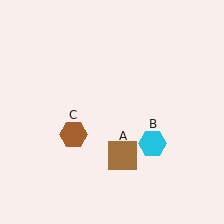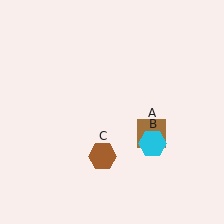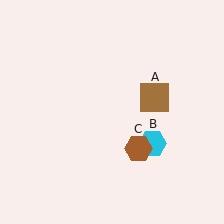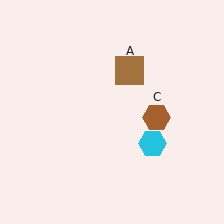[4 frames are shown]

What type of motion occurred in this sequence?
The brown square (object A), brown hexagon (object C) rotated counterclockwise around the center of the scene.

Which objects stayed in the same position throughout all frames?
Cyan hexagon (object B) remained stationary.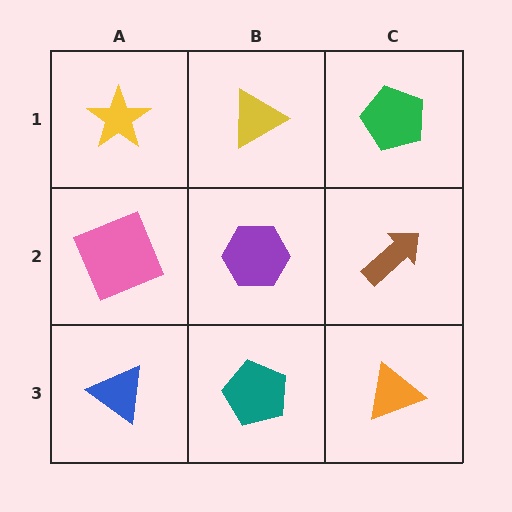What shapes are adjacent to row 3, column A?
A pink square (row 2, column A), a teal pentagon (row 3, column B).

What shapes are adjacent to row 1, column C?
A brown arrow (row 2, column C), a yellow triangle (row 1, column B).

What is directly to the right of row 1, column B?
A green pentagon.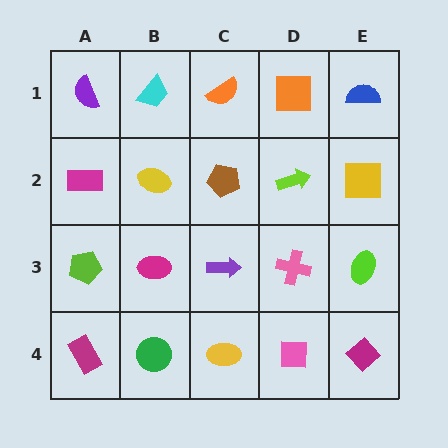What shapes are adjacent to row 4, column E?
A lime ellipse (row 3, column E), a pink square (row 4, column D).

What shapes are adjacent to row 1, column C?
A brown pentagon (row 2, column C), a cyan trapezoid (row 1, column B), an orange square (row 1, column D).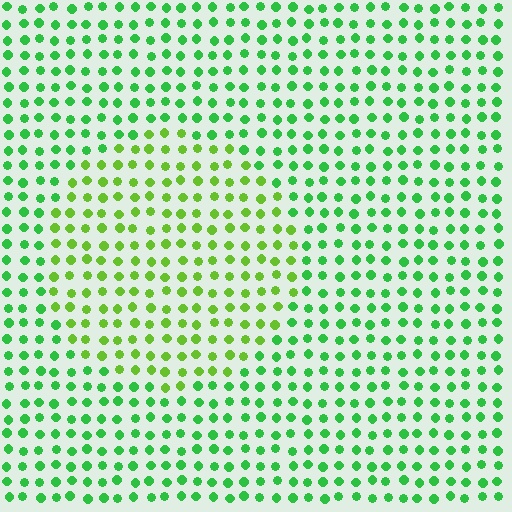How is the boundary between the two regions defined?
The boundary is defined purely by a slight shift in hue (about 31 degrees). Spacing, size, and orientation are identical on both sides.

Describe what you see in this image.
The image is filled with small green elements in a uniform arrangement. A circle-shaped region is visible where the elements are tinted to a slightly different hue, forming a subtle color boundary.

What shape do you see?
I see a circle.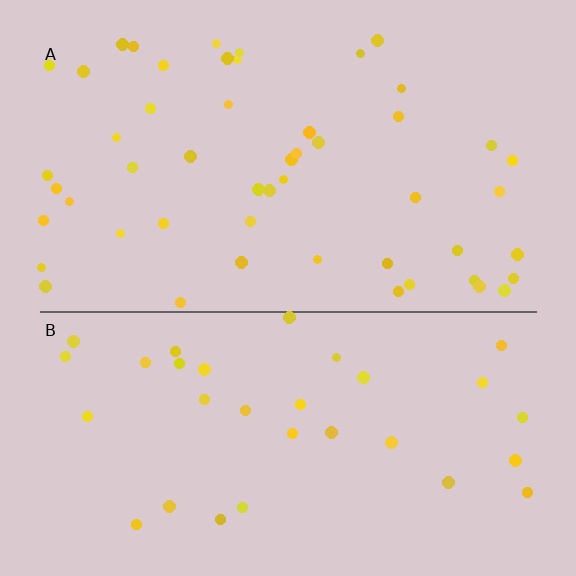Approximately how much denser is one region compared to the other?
Approximately 1.6× — region A over region B.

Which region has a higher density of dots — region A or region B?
A (the top).